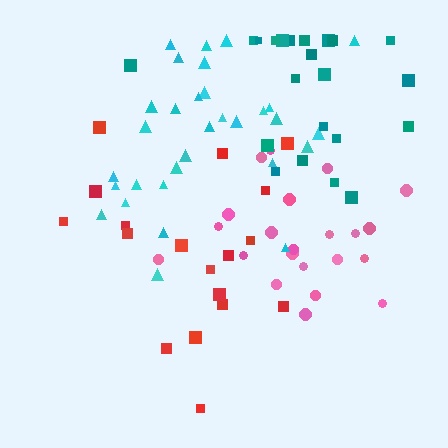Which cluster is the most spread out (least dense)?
Red.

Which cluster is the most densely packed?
Pink.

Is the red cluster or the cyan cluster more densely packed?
Cyan.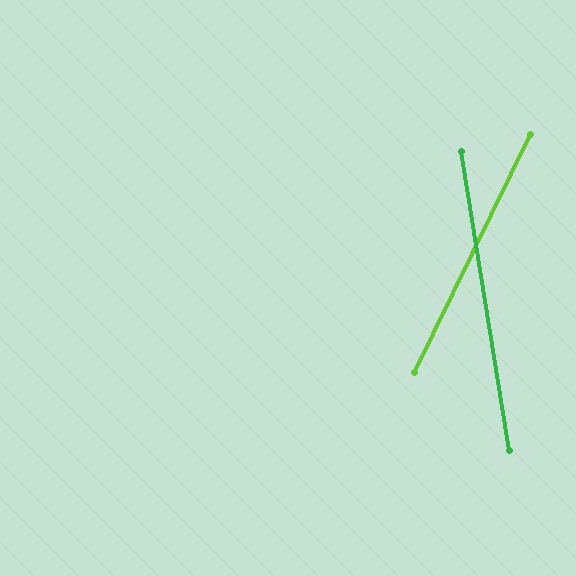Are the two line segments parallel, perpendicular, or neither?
Neither parallel nor perpendicular — they differ by about 35°.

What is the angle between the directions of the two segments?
Approximately 35 degrees.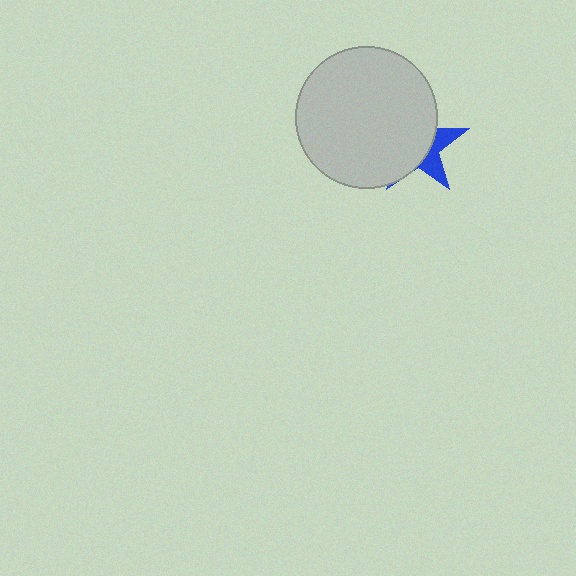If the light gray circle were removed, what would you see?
You would see the complete blue star.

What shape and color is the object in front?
The object in front is a light gray circle.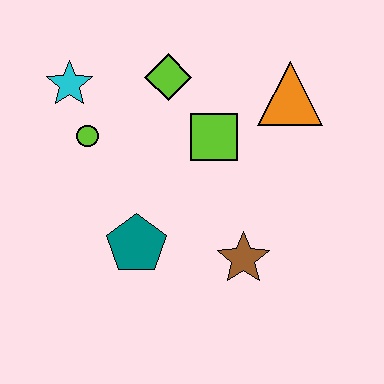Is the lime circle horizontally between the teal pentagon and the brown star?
No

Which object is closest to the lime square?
The lime diamond is closest to the lime square.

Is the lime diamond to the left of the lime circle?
No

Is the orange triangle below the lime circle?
No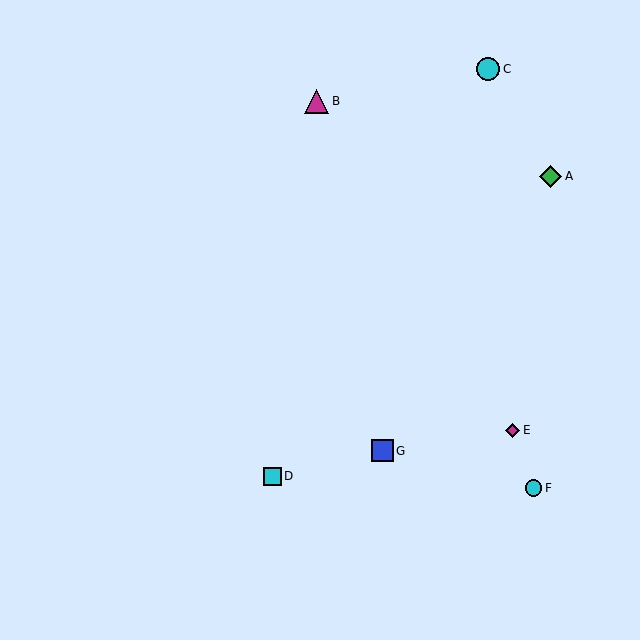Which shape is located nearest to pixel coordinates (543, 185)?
The green diamond (labeled A) at (551, 176) is nearest to that location.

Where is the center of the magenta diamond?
The center of the magenta diamond is at (513, 430).